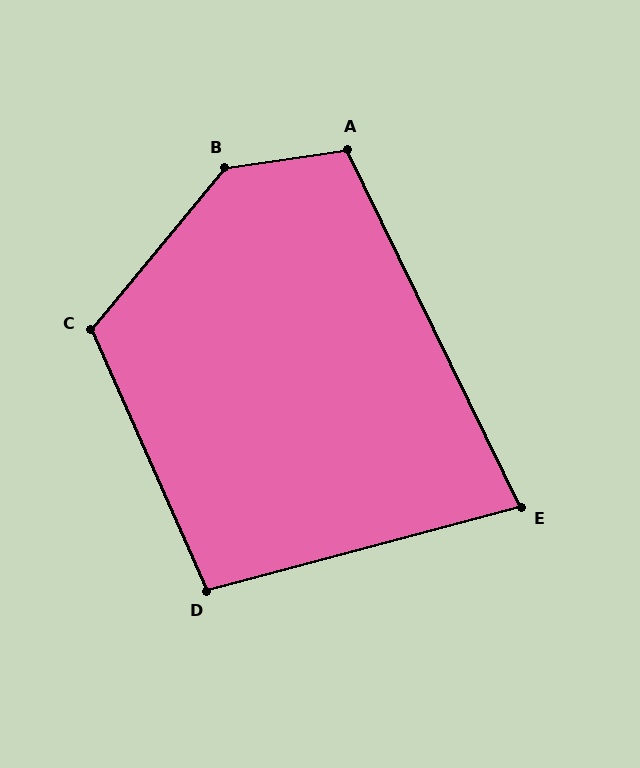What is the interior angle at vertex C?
Approximately 116 degrees (obtuse).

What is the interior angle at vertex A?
Approximately 107 degrees (obtuse).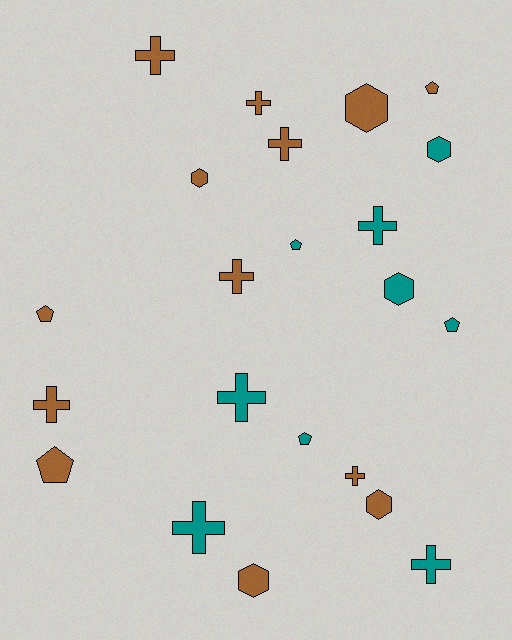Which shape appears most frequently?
Cross, with 10 objects.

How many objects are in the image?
There are 22 objects.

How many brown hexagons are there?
There are 4 brown hexagons.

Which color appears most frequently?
Brown, with 13 objects.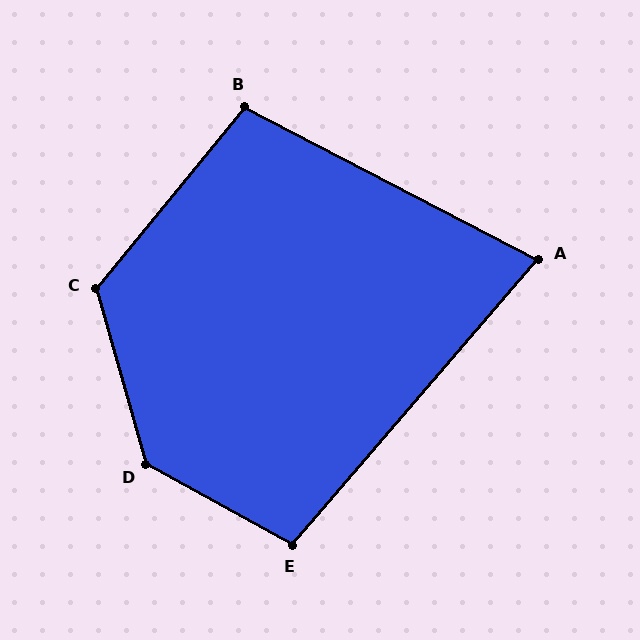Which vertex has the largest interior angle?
D, at approximately 135 degrees.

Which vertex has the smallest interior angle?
A, at approximately 77 degrees.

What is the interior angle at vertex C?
Approximately 125 degrees (obtuse).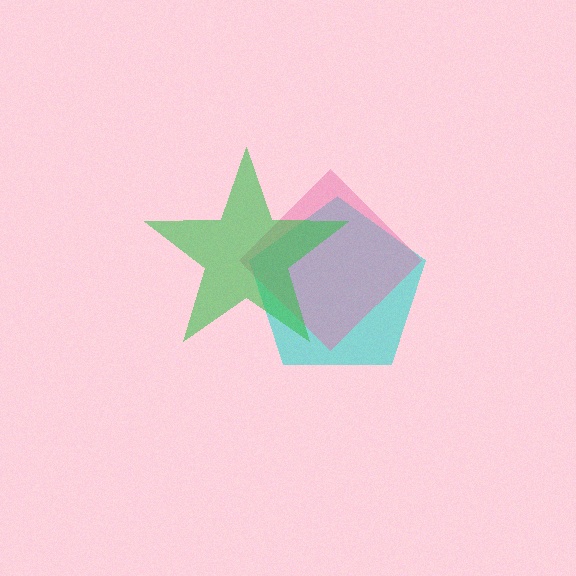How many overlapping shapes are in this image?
There are 3 overlapping shapes in the image.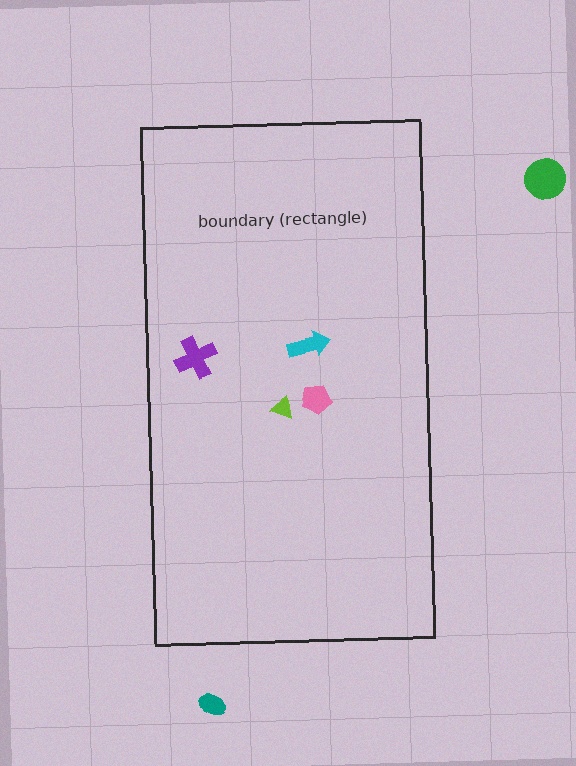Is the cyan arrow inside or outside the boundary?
Inside.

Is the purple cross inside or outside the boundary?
Inside.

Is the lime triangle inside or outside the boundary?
Inside.